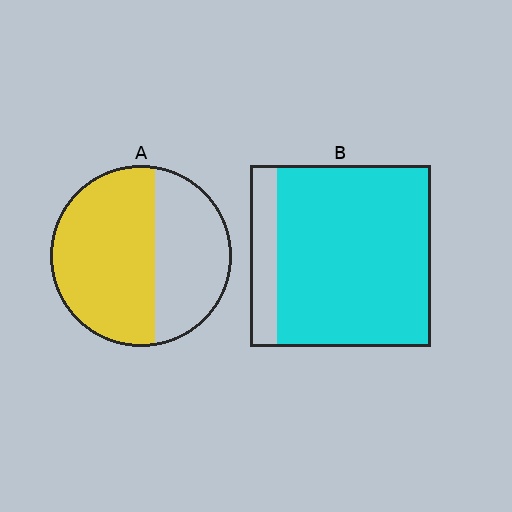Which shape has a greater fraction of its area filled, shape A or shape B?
Shape B.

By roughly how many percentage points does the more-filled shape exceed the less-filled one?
By roughly 25 percentage points (B over A).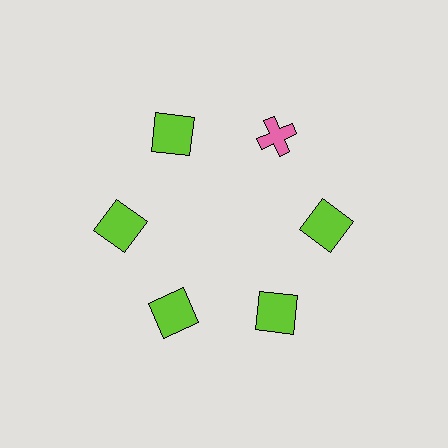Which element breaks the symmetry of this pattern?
The pink cross at roughly the 1 o'clock position breaks the symmetry. All other shapes are lime squares.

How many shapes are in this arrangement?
There are 6 shapes arranged in a ring pattern.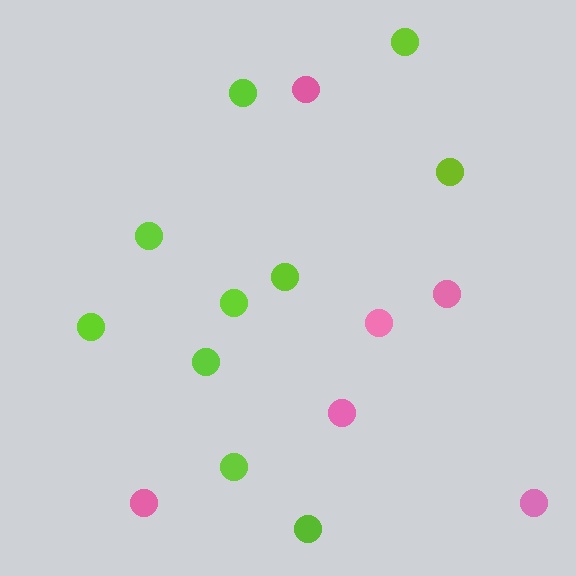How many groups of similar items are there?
There are 2 groups: one group of lime circles (10) and one group of pink circles (6).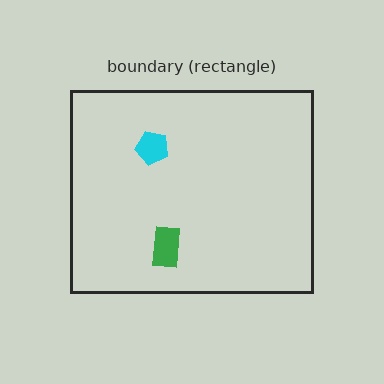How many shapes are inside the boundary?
2 inside, 0 outside.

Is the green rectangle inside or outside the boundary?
Inside.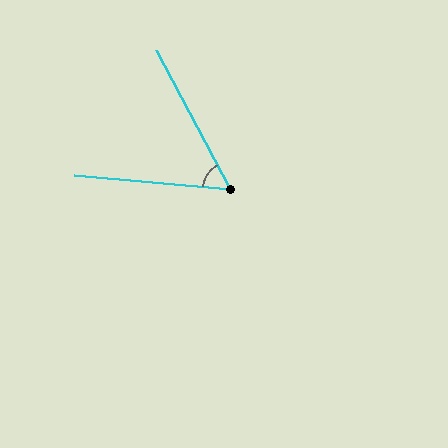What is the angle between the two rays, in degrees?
Approximately 57 degrees.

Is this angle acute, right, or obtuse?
It is acute.